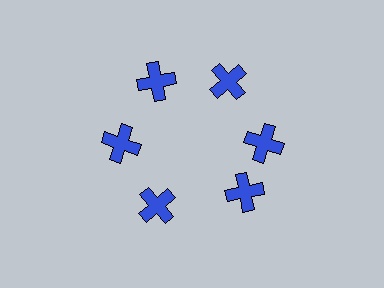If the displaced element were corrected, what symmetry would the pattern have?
It would have 6-fold rotational symmetry — the pattern would map onto itself every 60 degrees.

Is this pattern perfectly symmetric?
No. The 6 blue crosses are arranged in a ring, but one element near the 5 o'clock position is rotated out of alignment along the ring, breaking the 6-fold rotational symmetry.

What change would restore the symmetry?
The symmetry would be restored by rotating it back into even spacing with its neighbors so that all 6 crosses sit at equal angles and equal distance from the center.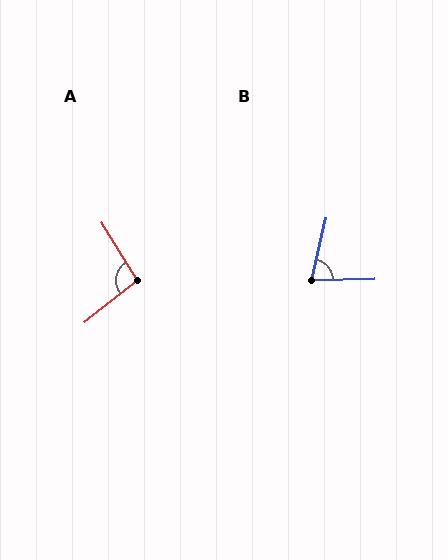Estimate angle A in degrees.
Approximately 97 degrees.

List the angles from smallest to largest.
B (75°), A (97°).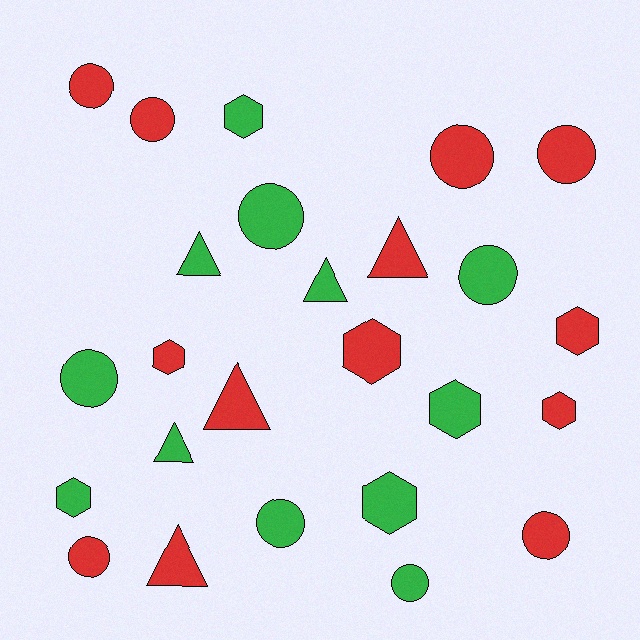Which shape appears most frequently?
Circle, with 11 objects.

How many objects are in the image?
There are 25 objects.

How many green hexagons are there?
There are 4 green hexagons.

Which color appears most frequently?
Red, with 13 objects.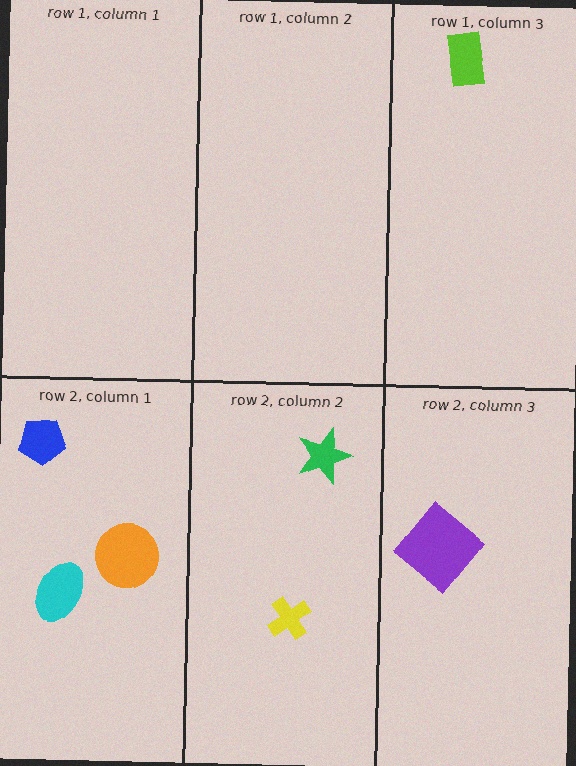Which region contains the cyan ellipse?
The row 2, column 1 region.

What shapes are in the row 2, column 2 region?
The green star, the yellow cross.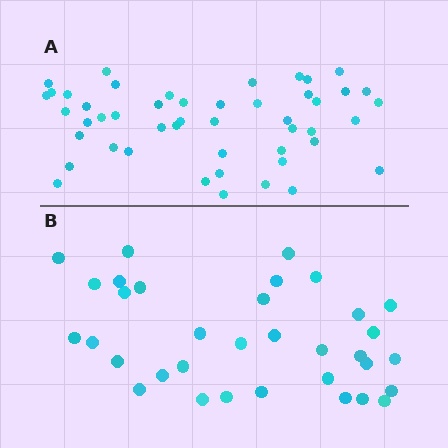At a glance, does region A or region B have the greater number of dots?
Region A (the top region) has more dots.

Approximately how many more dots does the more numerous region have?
Region A has approximately 15 more dots than region B.